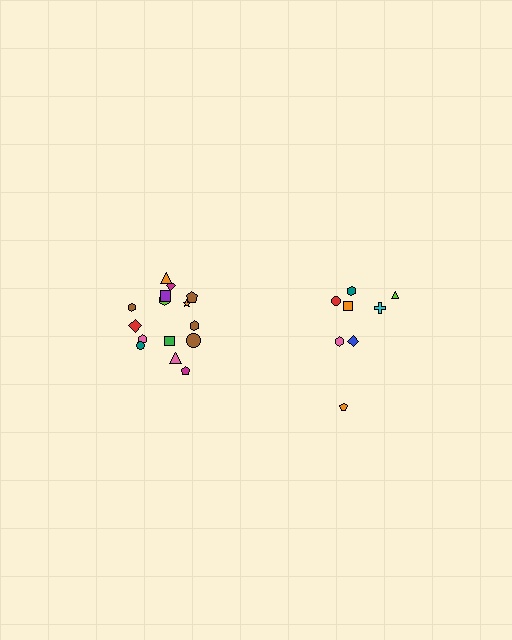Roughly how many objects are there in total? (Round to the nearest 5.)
Roughly 25 objects in total.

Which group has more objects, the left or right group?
The left group.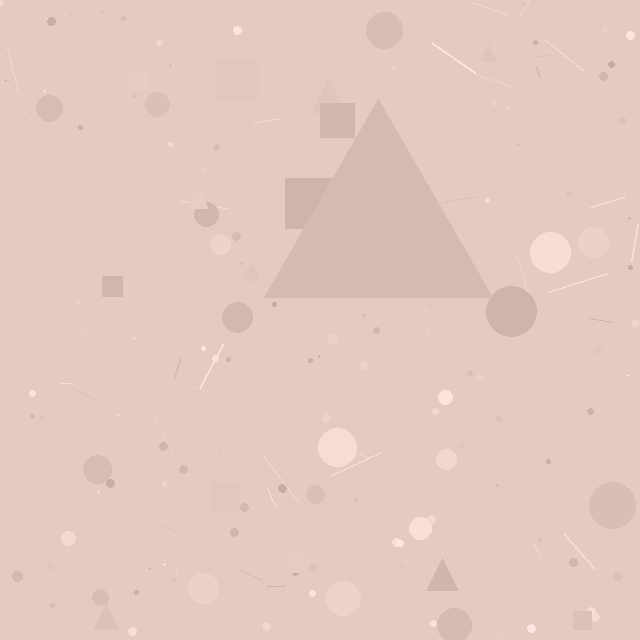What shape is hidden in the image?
A triangle is hidden in the image.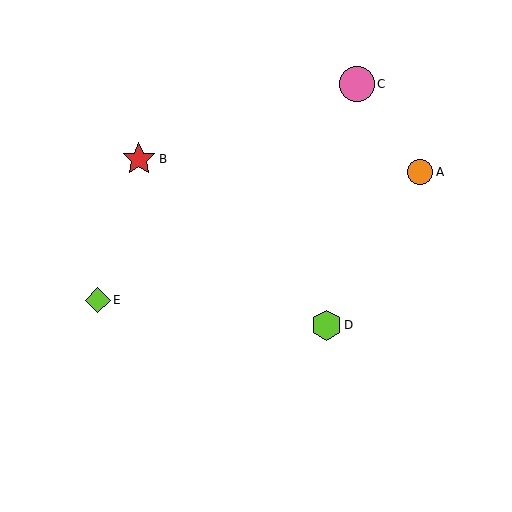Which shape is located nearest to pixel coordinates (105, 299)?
The lime diamond (labeled E) at (98, 300) is nearest to that location.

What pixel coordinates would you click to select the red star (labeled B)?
Click at (139, 159) to select the red star B.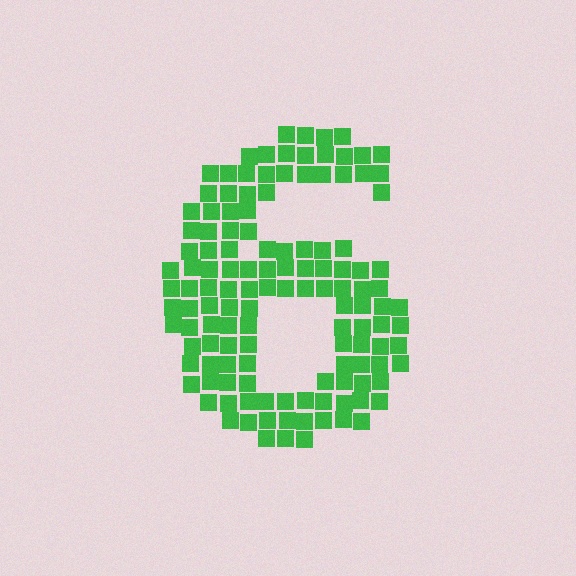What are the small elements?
The small elements are squares.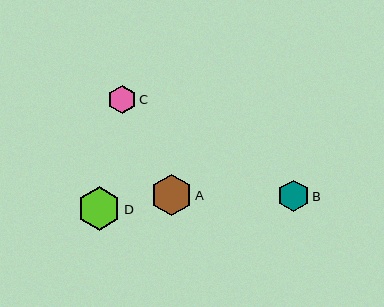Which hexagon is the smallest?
Hexagon C is the smallest with a size of approximately 29 pixels.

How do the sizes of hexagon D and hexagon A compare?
Hexagon D and hexagon A are approximately the same size.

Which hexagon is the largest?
Hexagon D is the largest with a size of approximately 44 pixels.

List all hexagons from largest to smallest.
From largest to smallest: D, A, B, C.